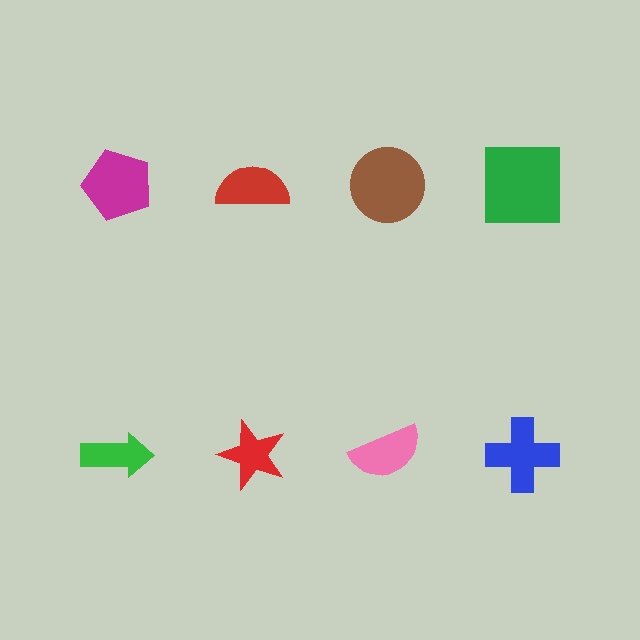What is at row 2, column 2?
A red star.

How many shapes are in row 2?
4 shapes.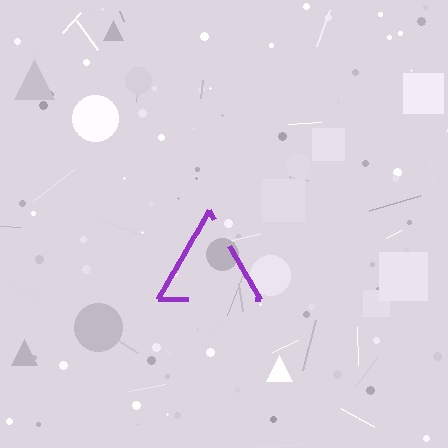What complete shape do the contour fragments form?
The contour fragments form a triangle.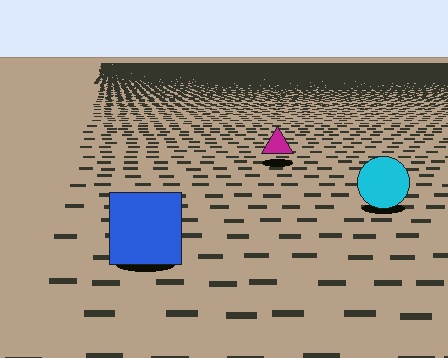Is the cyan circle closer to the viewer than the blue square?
No. The blue square is closer — you can tell from the texture gradient: the ground texture is coarser near it.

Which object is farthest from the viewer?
The magenta triangle is farthest from the viewer. It appears smaller and the ground texture around it is denser.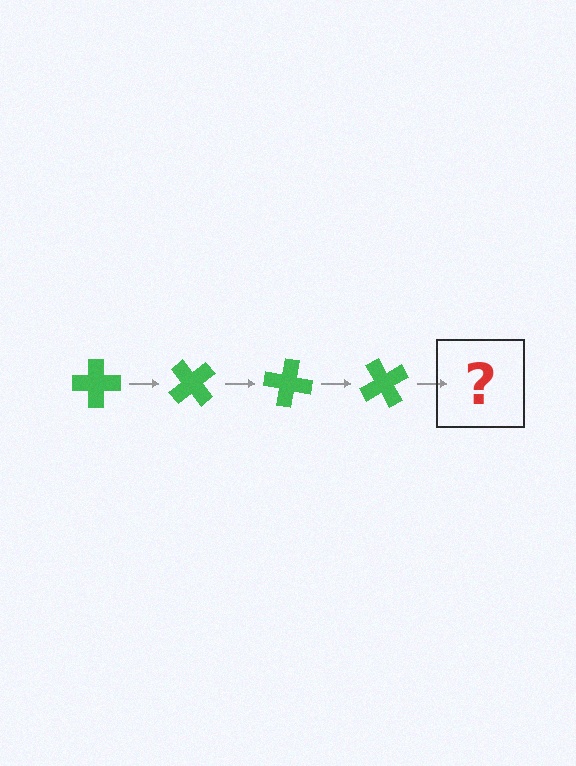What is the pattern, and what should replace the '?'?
The pattern is that the cross rotates 50 degrees each step. The '?' should be a green cross rotated 200 degrees.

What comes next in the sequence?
The next element should be a green cross rotated 200 degrees.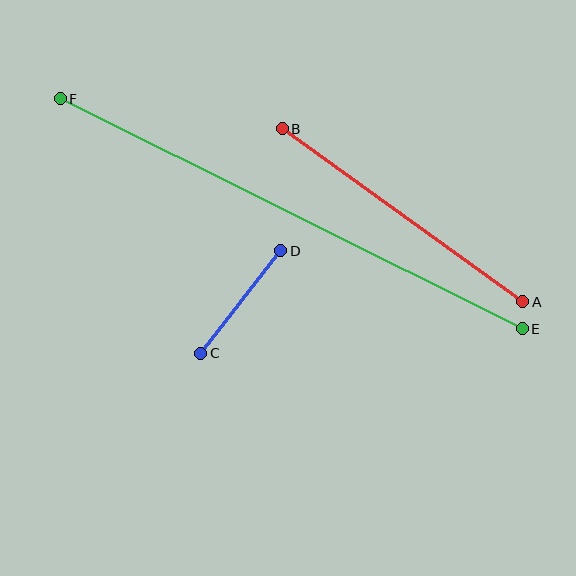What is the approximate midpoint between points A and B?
The midpoint is at approximately (403, 215) pixels.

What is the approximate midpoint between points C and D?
The midpoint is at approximately (241, 302) pixels.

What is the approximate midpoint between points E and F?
The midpoint is at approximately (291, 214) pixels.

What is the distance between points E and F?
The distance is approximately 516 pixels.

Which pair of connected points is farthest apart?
Points E and F are farthest apart.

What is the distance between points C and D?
The distance is approximately 130 pixels.